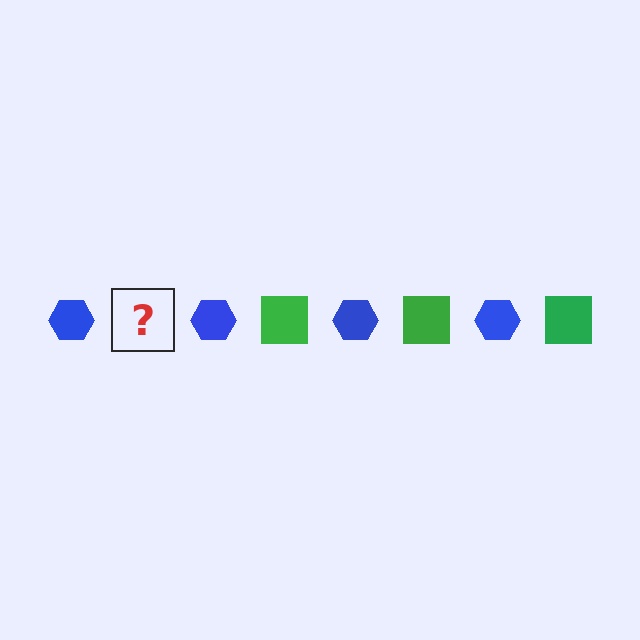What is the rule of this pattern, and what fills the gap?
The rule is that the pattern alternates between blue hexagon and green square. The gap should be filled with a green square.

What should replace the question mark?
The question mark should be replaced with a green square.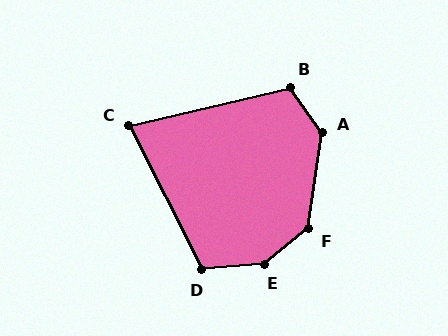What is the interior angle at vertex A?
Approximately 137 degrees (obtuse).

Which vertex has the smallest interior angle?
C, at approximately 77 degrees.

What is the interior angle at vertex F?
Approximately 136 degrees (obtuse).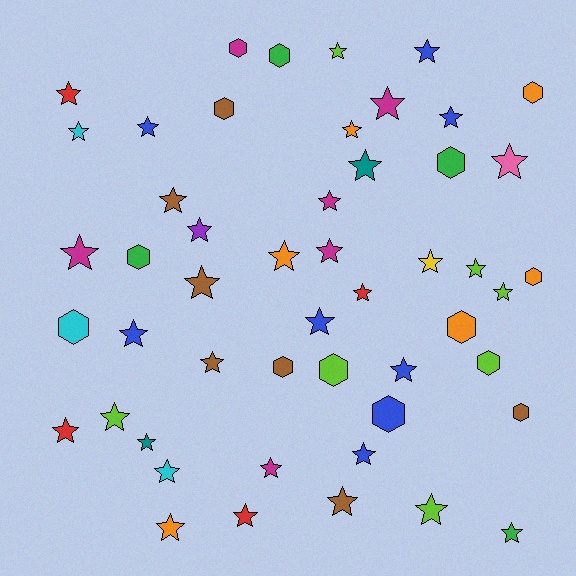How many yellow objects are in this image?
There is 1 yellow object.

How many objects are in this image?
There are 50 objects.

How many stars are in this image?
There are 36 stars.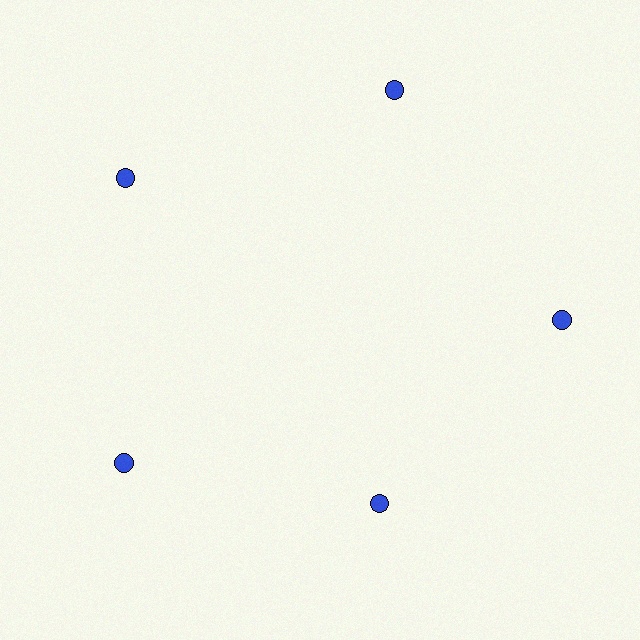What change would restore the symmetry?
The symmetry would be restored by moving it outward, back onto the ring so that all 5 circles sit at equal angles and equal distance from the center.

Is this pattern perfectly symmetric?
No. The 5 blue circles are arranged in a ring, but one element near the 5 o'clock position is pulled inward toward the center, breaking the 5-fold rotational symmetry.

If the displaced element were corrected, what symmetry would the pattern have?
It would have 5-fold rotational symmetry — the pattern would map onto itself every 72 degrees.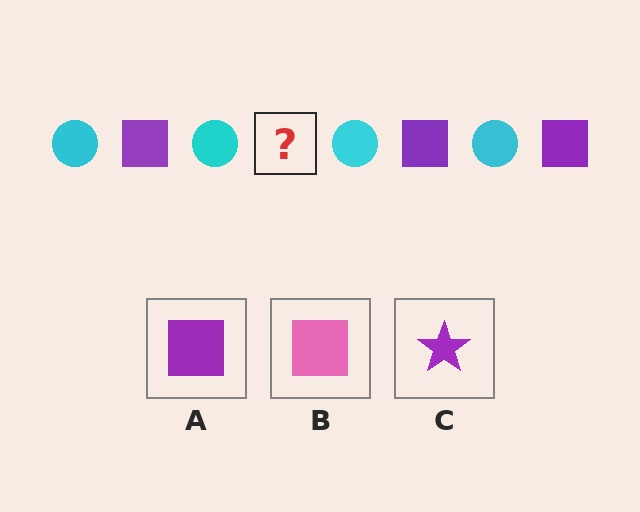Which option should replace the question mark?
Option A.